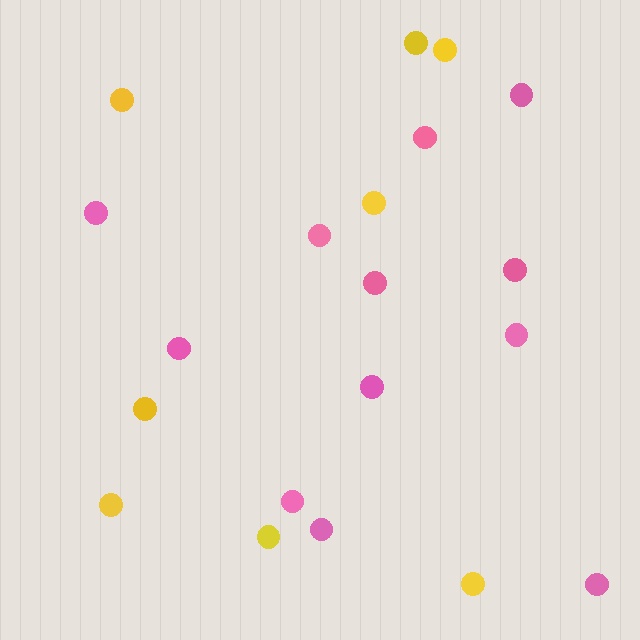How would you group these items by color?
There are 2 groups: one group of yellow circles (8) and one group of pink circles (12).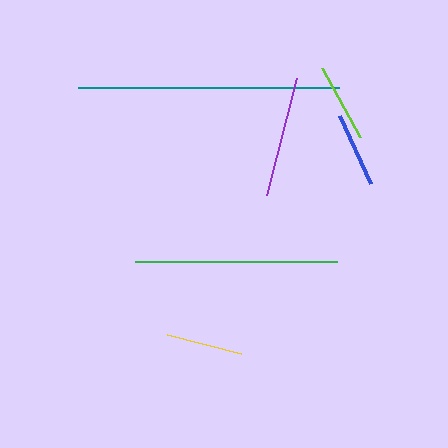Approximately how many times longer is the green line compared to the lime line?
The green line is approximately 2.6 times the length of the lime line.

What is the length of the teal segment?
The teal segment is approximately 261 pixels long.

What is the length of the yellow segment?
The yellow segment is approximately 77 pixels long.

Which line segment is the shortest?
The blue line is the shortest at approximately 74 pixels.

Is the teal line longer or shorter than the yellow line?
The teal line is longer than the yellow line.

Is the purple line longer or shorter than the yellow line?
The purple line is longer than the yellow line.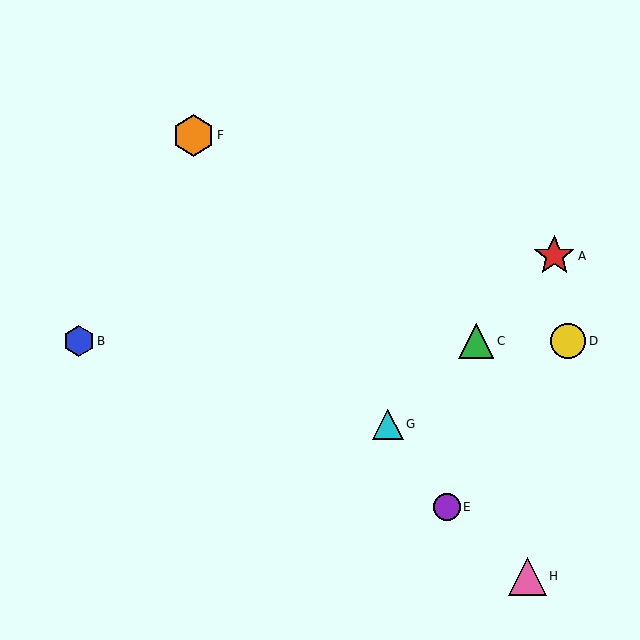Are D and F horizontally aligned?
No, D is at y≈341 and F is at y≈136.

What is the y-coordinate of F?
Object F is at y≈136.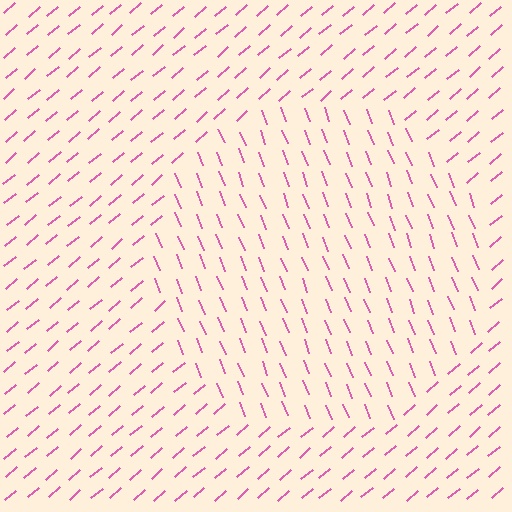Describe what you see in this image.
The image is filled with small pink line segments. A circle region in the image has lines oriented differently from the surrounding lines, creating a visible texture boundary.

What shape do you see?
I see a circle.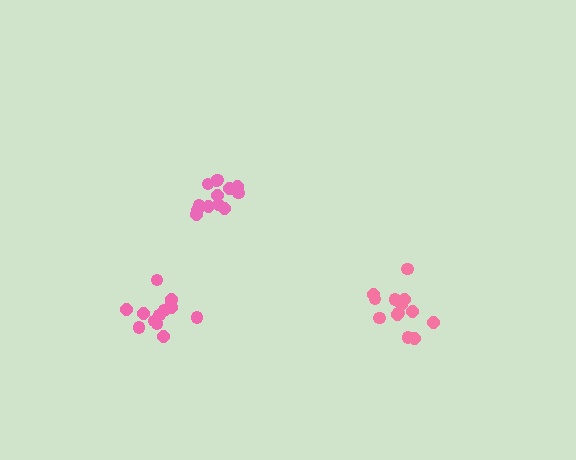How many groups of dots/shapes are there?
There are 3 groups.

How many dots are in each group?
Group 1: 13 dots, Group 2: 13 dots, Group 3: 13 dots (39 total).